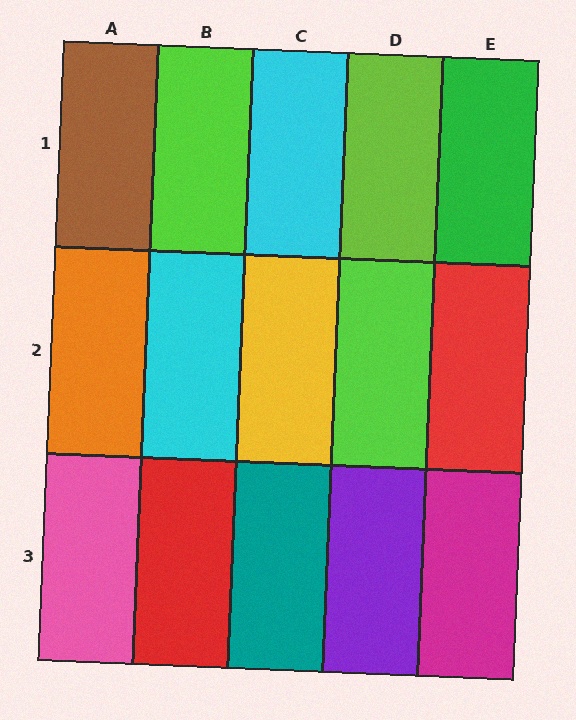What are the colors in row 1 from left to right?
Brown, lime, cyan, lime, green.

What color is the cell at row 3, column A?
Pink.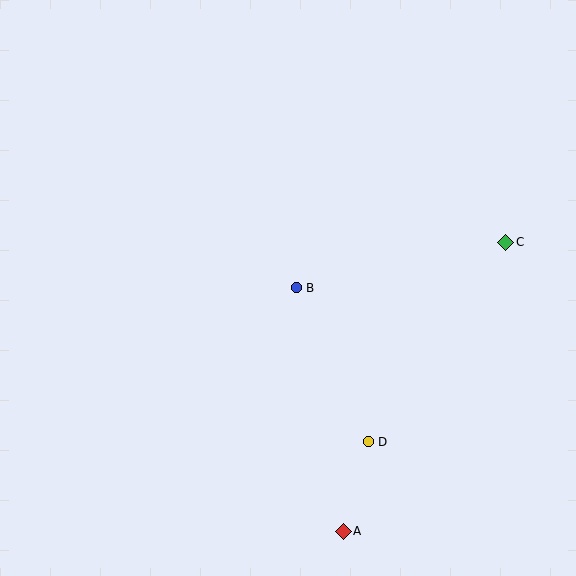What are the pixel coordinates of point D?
Point D is at (368, 442).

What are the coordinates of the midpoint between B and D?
The midpoint between B and D is at (332, 365).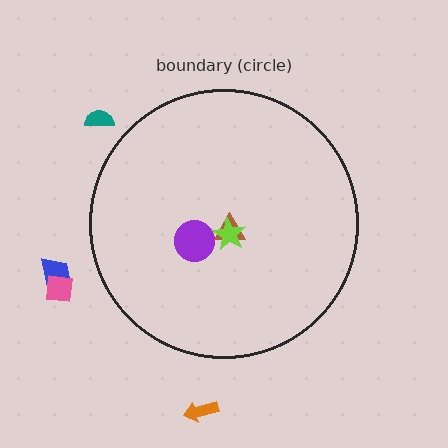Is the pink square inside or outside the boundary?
Outside.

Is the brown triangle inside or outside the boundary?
Inside.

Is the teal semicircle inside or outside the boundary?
Outside.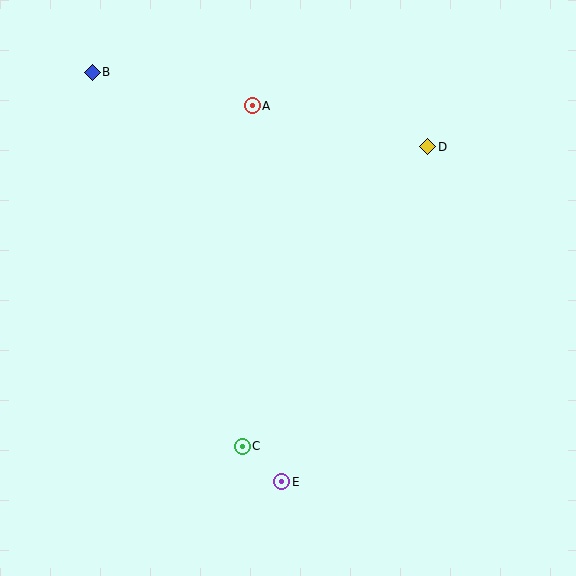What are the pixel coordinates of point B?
Point B is at (92, 72).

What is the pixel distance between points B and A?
The distance between B and A is 163 pixels.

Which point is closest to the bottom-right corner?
Point E is closest to the bottom-right corner.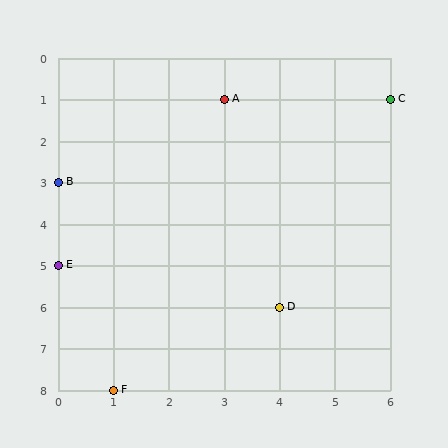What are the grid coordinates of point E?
Point E is at grid coordinates (0, 5).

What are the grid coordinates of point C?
Point C is at grid coordinates (6, 1).